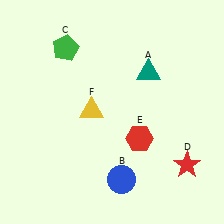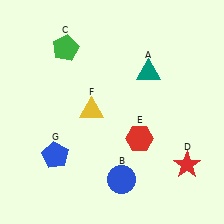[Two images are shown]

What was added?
A blue pentagon (G) was added in Image 2.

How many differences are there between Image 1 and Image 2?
There is 1 difference between the two images.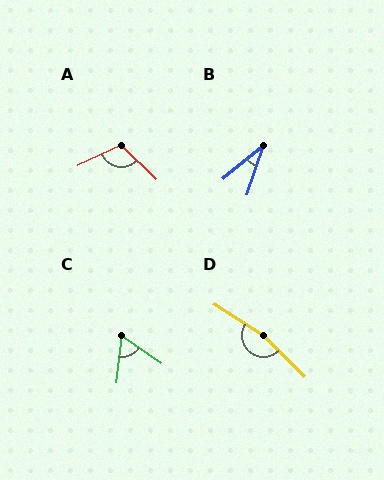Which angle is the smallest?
B, at approximately 32 degrees.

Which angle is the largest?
D, at approximately 168 degrees.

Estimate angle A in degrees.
Approximately 110 degrees.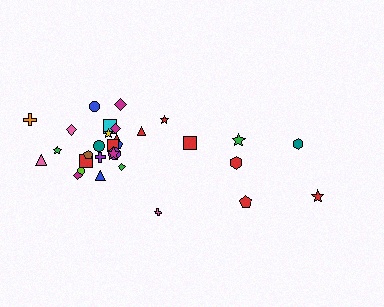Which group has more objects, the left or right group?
The left group.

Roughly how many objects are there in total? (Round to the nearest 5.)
Roughly 30 objects in total.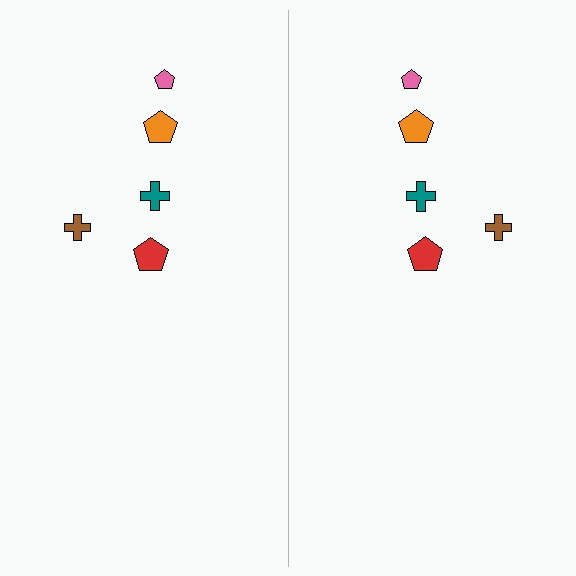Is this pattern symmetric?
Yes, this pattern has bilateral (reflection) symmetry.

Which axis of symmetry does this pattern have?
The pattern has a vertical axis of symmetry running through the center of the image.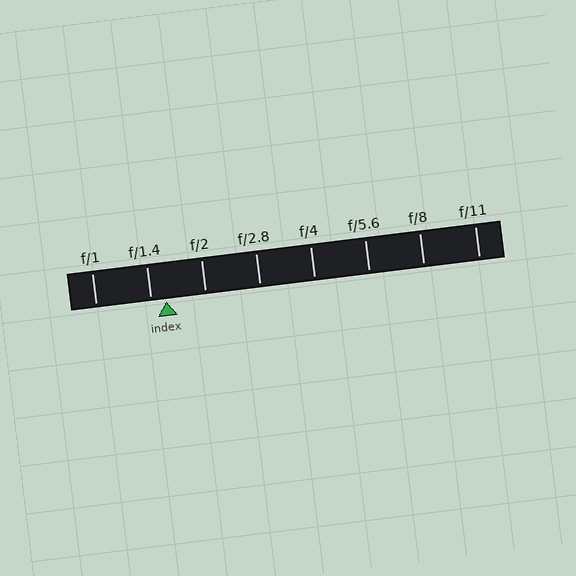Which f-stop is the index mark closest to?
The index mark is closest to f/1.4.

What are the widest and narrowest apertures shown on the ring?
The widest aperture shown is f/1 and the narrowest is f/11.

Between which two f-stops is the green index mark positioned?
The index mark is between f/1.4 and f/2.